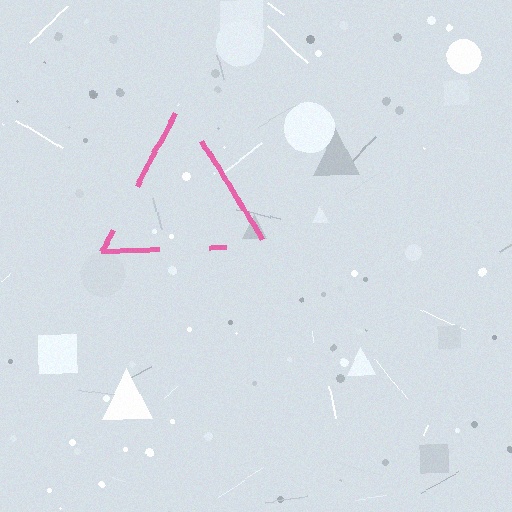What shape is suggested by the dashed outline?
The dashed outline suggests a triangle.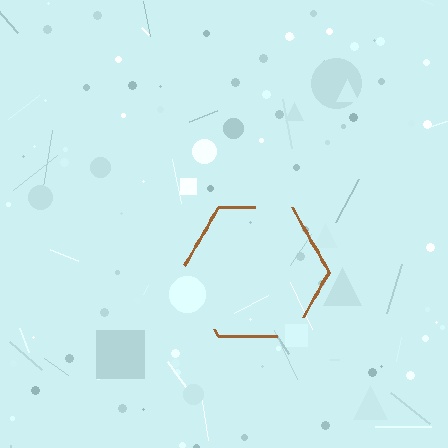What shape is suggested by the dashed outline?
The dashed outline suggests a hexagon.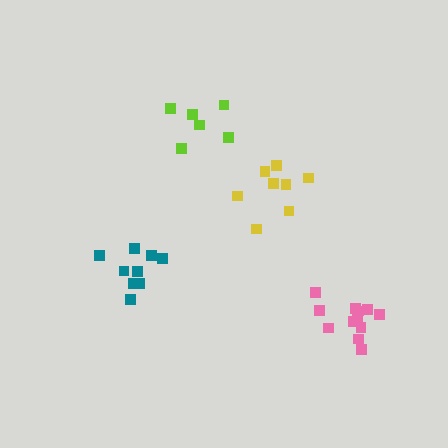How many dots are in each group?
Group 1: 6 dots, Group 2: 12 dots, Group 3: 8 dots, Group 4: 9 dots (35 total).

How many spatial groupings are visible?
There are 4 spatial groupings.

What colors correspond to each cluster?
The clusters are colored: lime, pink, yellow, teal.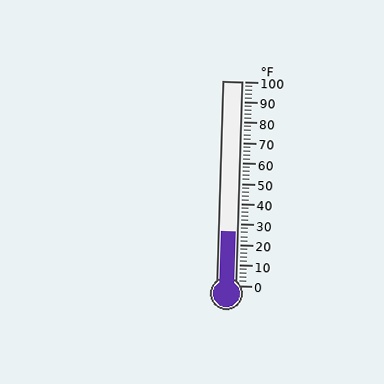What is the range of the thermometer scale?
The thermometer scale ranges from 0°F to 100°F.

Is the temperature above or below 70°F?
The temperature is below 70°F.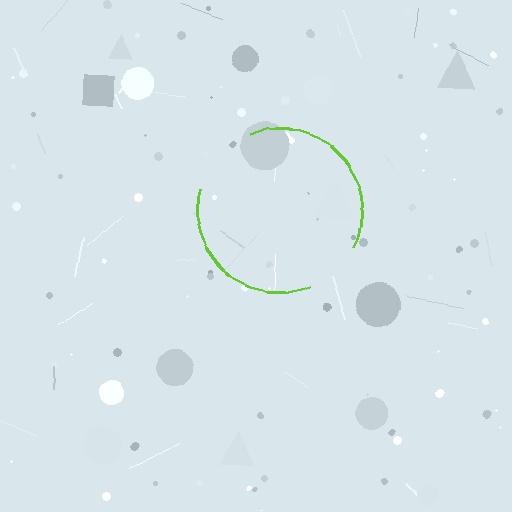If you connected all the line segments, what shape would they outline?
They would outline a circle.